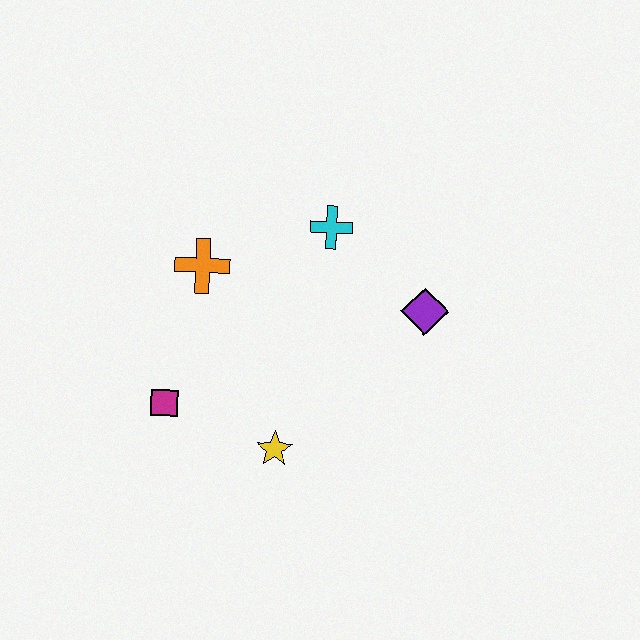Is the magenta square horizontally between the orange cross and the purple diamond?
No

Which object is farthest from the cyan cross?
The magenta square is farthest from the cyan cross.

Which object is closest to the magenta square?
The yellow star is closest to the magenta square.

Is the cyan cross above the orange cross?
Yes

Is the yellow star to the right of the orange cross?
Yes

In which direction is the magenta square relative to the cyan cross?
The magenta square is below the cyan cross.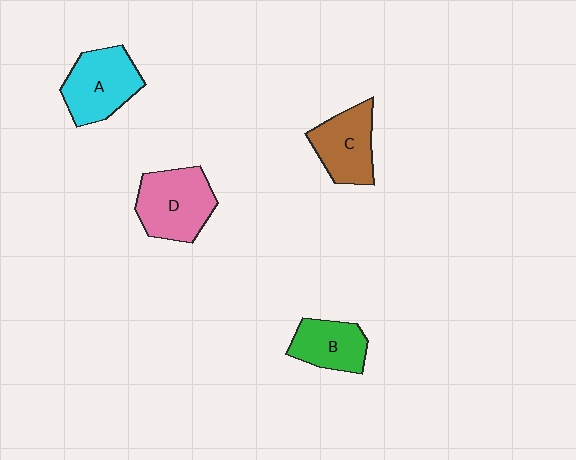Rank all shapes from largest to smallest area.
From largest to smallest: D (pink), A (cyan), C (brown), B (green).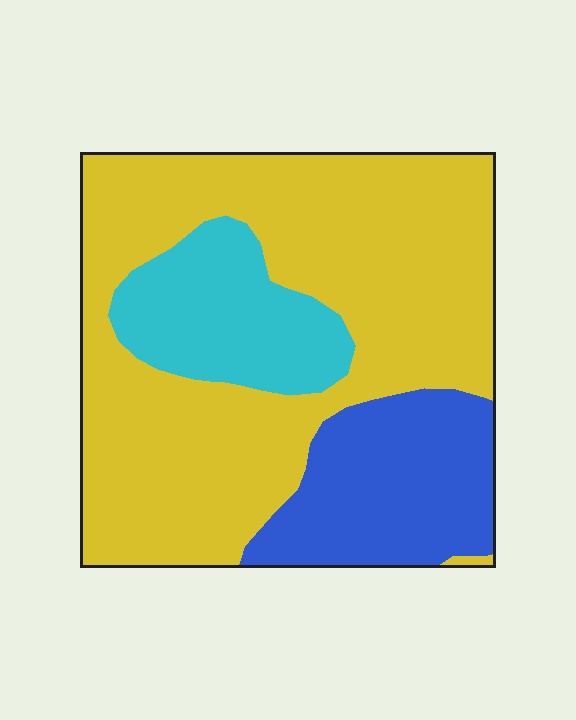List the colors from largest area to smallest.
From largest to smallest: yellow, blue, cyan.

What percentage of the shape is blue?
Blue covers about 20% of the shape.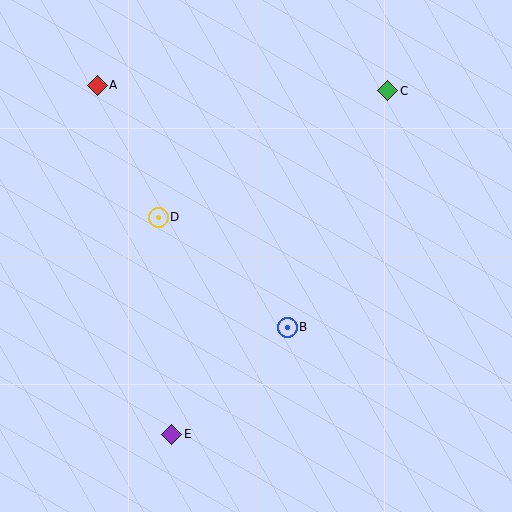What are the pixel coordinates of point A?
Point A is at (97, 85).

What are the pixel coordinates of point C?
Point C is at (388, 91).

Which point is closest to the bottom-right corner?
Point B is closest to the bottom-right corner.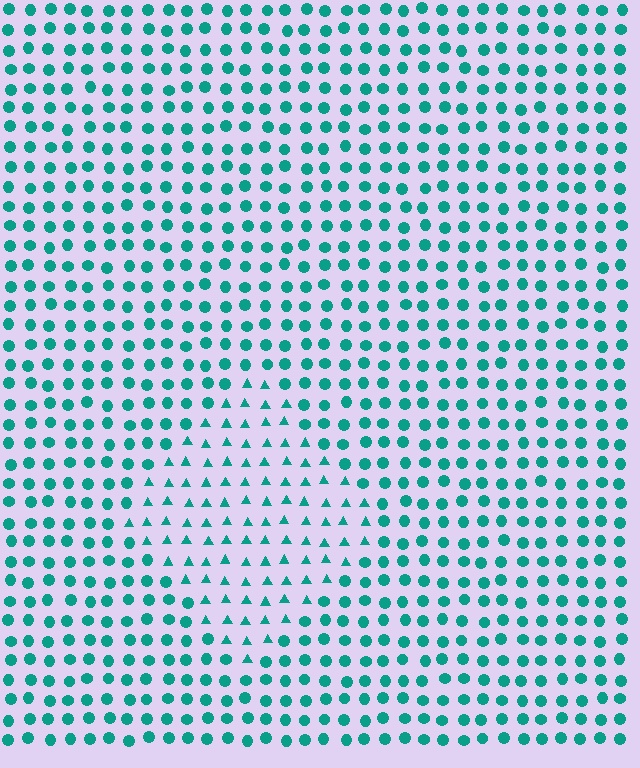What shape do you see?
I see a diamond.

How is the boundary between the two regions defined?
The boundary is defined by a change in element shape: triangles inside vs. circles outside. All elements share the same color and spacing.